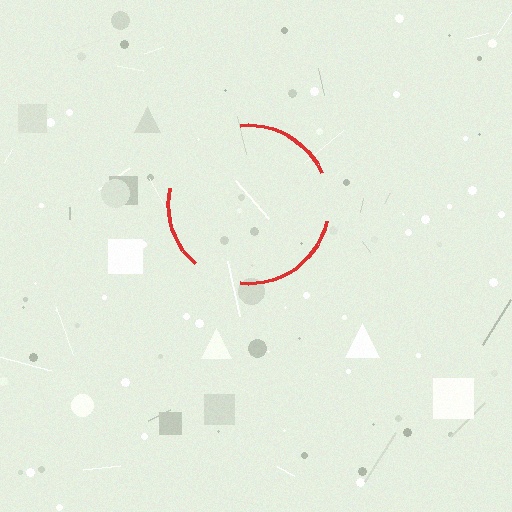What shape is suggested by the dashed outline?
The dashed outline suggests a circle.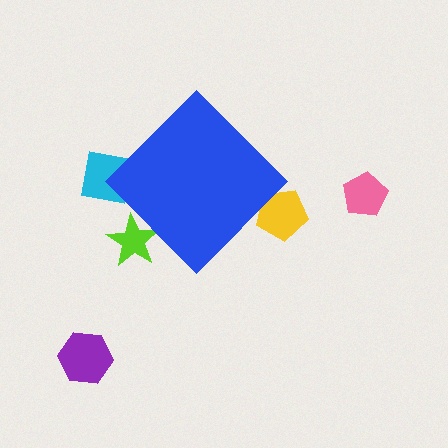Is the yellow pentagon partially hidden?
Yes, the yellow pentagon is partially hidden behind the blue diamond.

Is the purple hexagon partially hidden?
No, the purple hexagon is fully visible.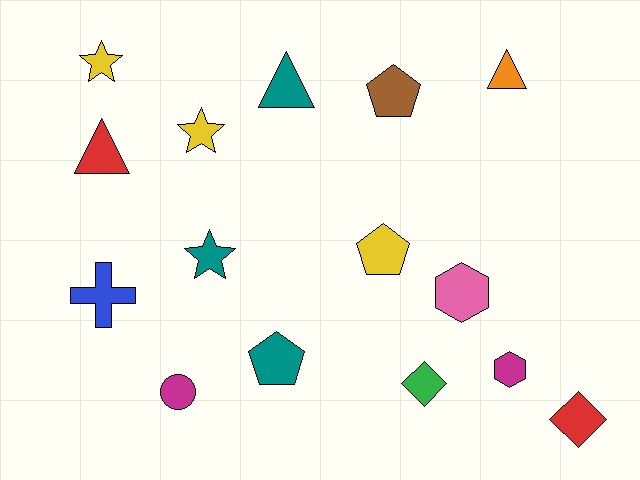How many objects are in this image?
There are 15 objects.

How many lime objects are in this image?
There are no lime objects.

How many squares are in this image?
There are no squares.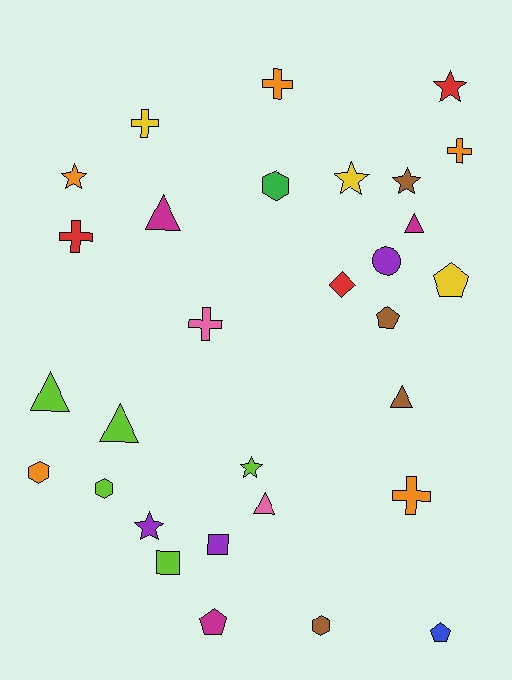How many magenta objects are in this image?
There are 3 magenta objects.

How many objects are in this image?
There are 30 objects.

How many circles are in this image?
There is 1 circle.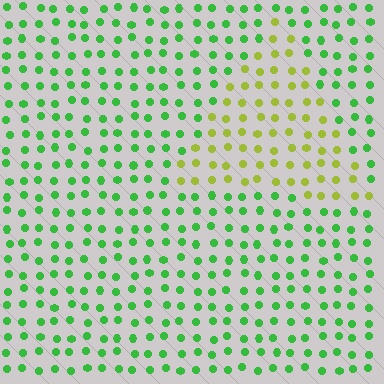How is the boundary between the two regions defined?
The boundary is defined purely by a slight shift in hue (about 49 degrees). Spacing, size, and orientation are identical on both sides.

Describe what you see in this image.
The image is filled with small green elements in a uniform arrangement. A triangle-shaped region is visible where the elements are tinted to a slightly different hue, forming a subtle color boundary.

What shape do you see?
I see a triangle.